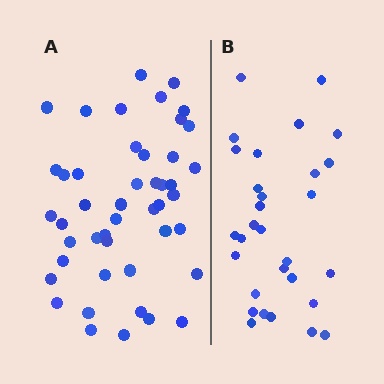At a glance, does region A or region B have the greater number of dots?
Region A (the left region) has more dots.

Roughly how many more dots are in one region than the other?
Region A has approximately 15 more dots than region B.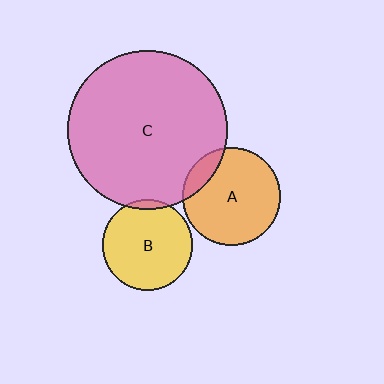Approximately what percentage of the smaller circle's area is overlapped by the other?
Approximately 5%.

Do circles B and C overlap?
Yes.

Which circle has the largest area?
Circle C (pink).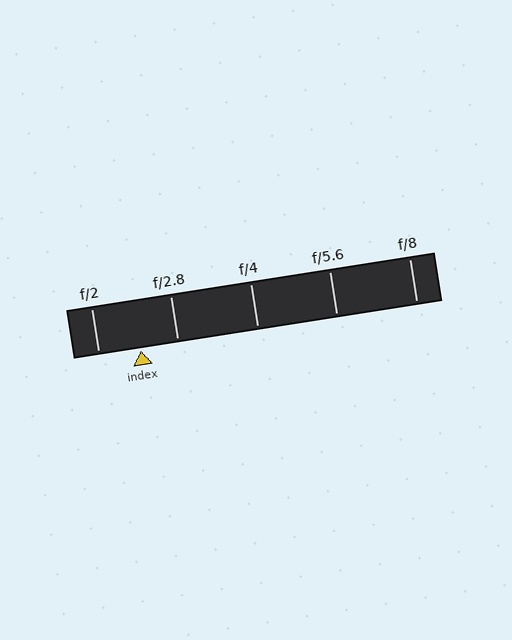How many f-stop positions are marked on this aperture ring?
There are 5 f-stop positions marked.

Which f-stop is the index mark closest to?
The index mark is closest to f/2.8.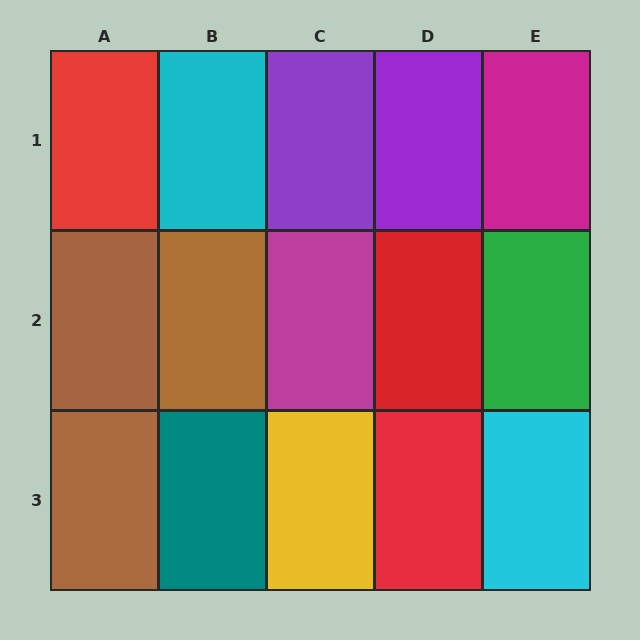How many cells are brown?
3 cells are brown.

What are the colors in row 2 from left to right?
Brown, brown, magenta, red, green.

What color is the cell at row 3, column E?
Cyan.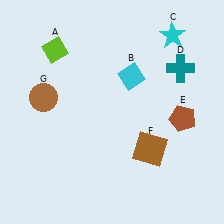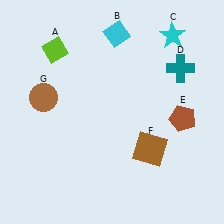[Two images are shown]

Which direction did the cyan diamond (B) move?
The cyan diamond (B) moved up.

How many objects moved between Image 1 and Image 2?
1 object moved between the two images.